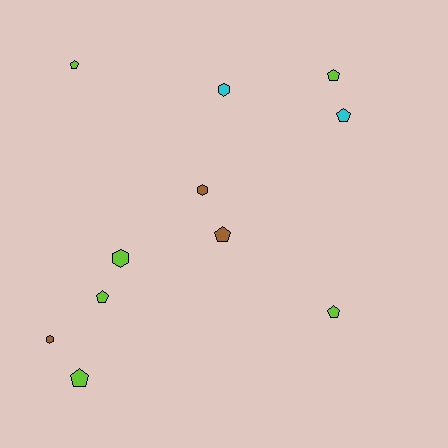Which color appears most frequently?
Lime, with 6 objects.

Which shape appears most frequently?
Pentagon, with 7 objects.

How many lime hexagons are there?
There is 1 lime hexagon.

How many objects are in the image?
There are 11 objects.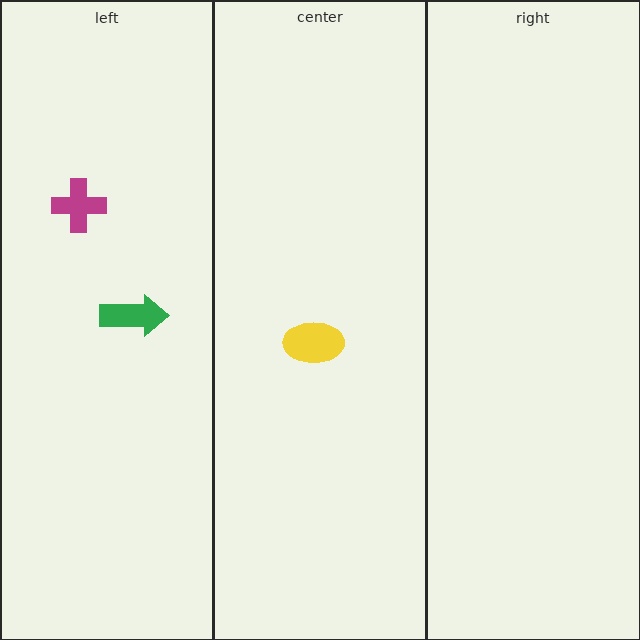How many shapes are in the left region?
2.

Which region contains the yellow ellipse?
The center region.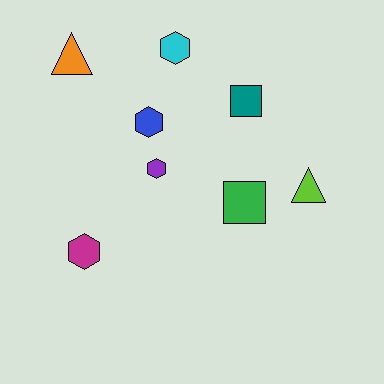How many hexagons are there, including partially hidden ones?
There are 4 hexagons.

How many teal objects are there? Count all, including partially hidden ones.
There is 1 teal object.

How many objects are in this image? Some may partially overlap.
There are 8 objects.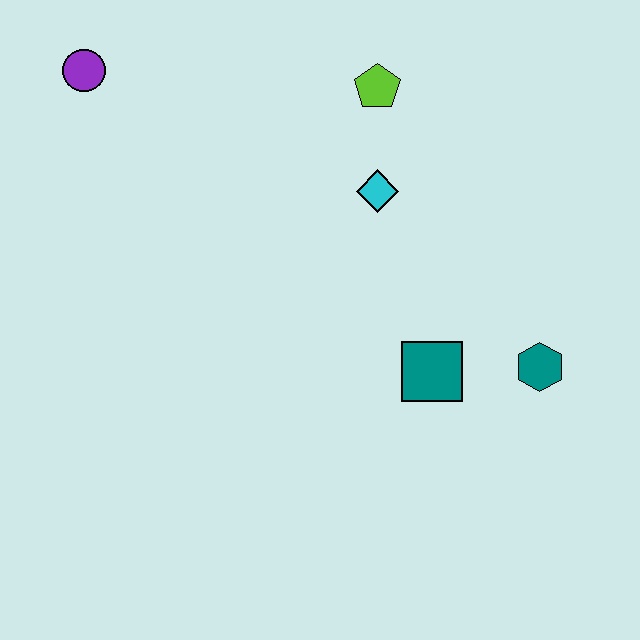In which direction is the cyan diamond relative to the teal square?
The cyan diamond is above the teal square.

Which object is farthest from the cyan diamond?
The purple circle is farthest from the cyan diamond.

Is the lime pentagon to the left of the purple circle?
No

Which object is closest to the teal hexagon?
The teal square is closest to the teal hexagon.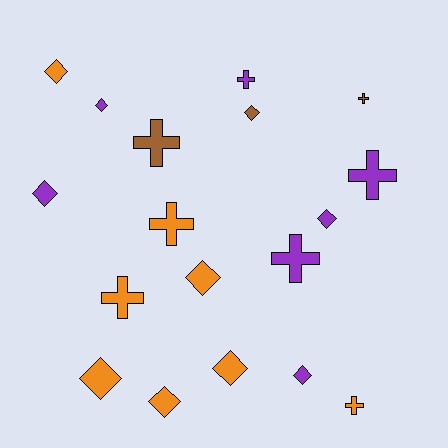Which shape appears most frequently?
Diamond, with 10 objects.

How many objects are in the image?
There are 18 objects.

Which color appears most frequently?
Orange, with 8 objects.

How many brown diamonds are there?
There is 1 brown diamond.